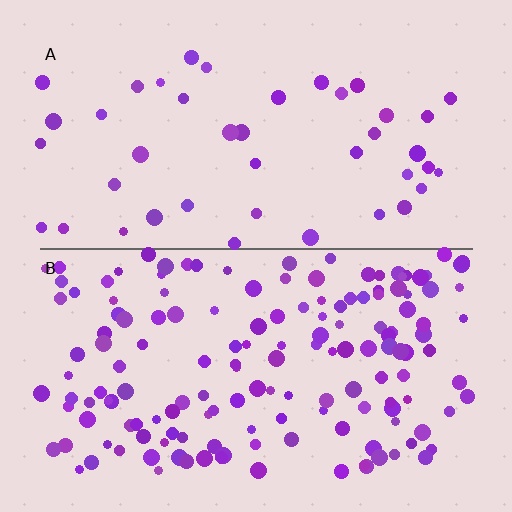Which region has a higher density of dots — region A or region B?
B (the bottom).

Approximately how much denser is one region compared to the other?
Approximately 3.7× — region B over region A.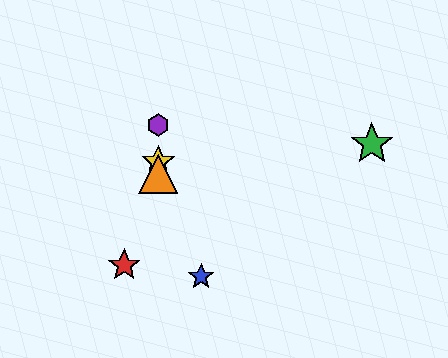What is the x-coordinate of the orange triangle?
The orange triangle is at x≈158.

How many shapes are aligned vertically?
3 shapes (the yellow star, the purple hexagon, the orange triangle) are aligned vertically.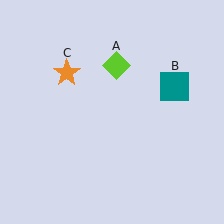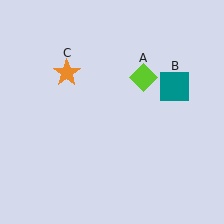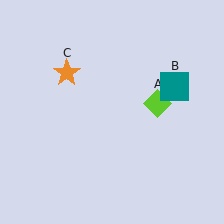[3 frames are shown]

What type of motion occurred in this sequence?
The lime diamond (object A) rotated clockwise around the center of the scene.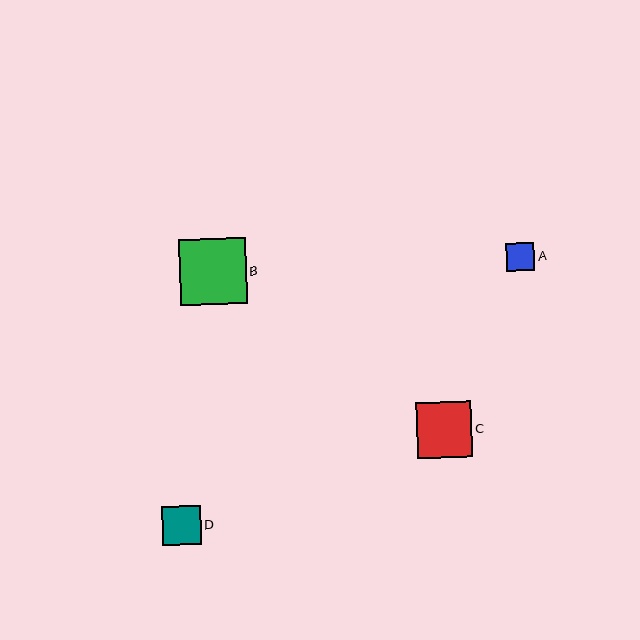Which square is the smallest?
Square A is the smallest with a size of approximately 28 pixels.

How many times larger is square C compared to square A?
Square C is approximately 2.0 times the size of square A.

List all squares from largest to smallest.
From largest to smallest: B, C, D, A.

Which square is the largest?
Square B is the largest with a size of approximately 66 pixels.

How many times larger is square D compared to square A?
Square D is approximately 1.4 times the size of square A.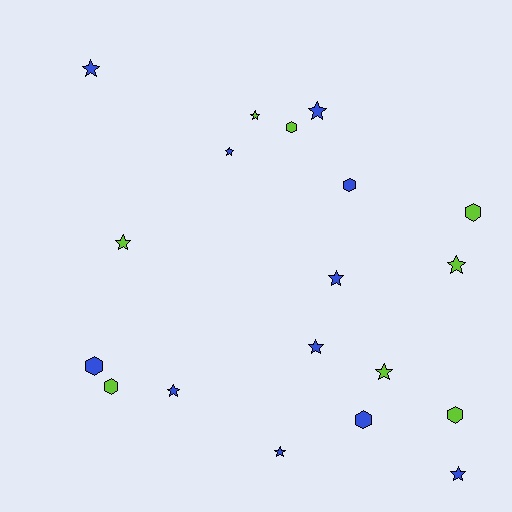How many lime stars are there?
There are 4 lime stars.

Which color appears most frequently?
Blue, with 11 objects.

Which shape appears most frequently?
Star, with 12 objects.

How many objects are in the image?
There are 19 objects.